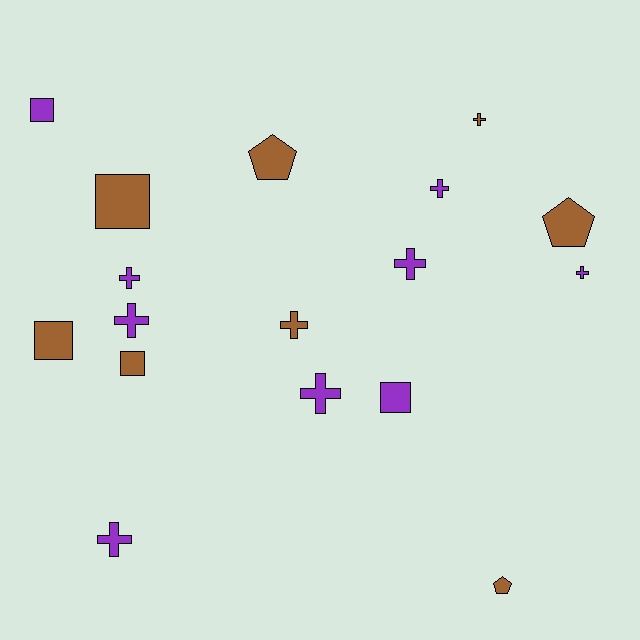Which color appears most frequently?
Purple, with 9 objects.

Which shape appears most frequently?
Cross, with 9 objects.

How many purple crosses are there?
There are 7 purple crosses.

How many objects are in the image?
There are 17 objects.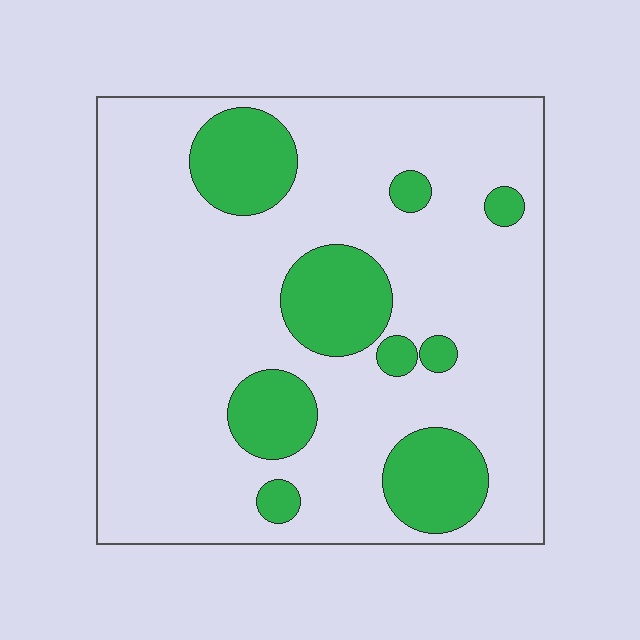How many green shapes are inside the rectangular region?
9.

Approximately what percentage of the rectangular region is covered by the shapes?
Approximately 20%.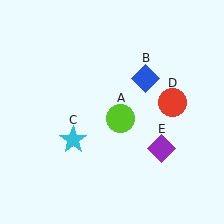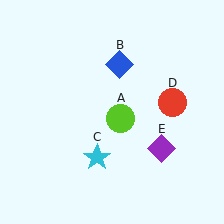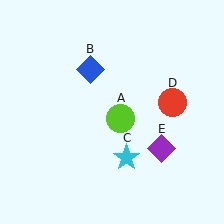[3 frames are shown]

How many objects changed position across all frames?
2 objects changed position: blue diamond (object B), cyan star (object C).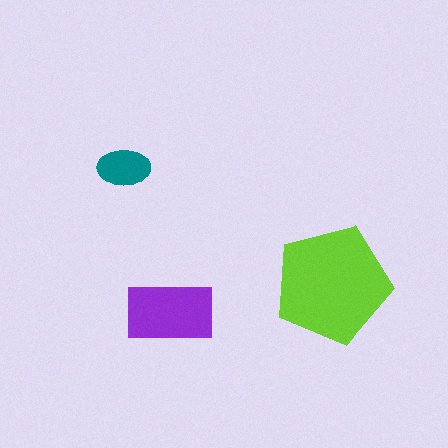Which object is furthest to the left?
The teal ellipse is leftmost.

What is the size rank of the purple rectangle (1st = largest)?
2nd.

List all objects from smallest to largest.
The teal ellipse, the purple rectangle, the lime pentagon.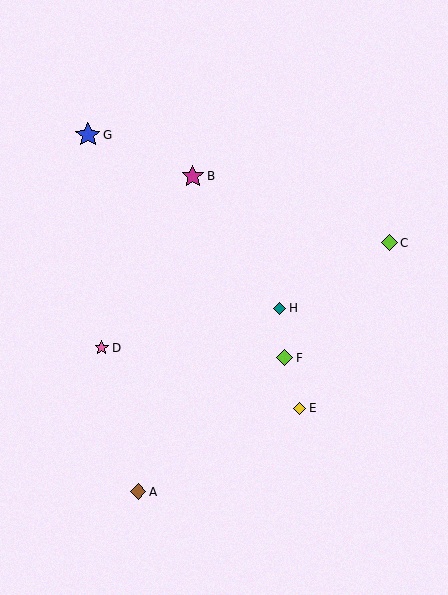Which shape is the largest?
The blue star (labeled G) is the largest.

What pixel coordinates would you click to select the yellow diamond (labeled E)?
Click at (299, 408) to select the yellow diamond E.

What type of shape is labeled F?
Shape F is a lime diamond.